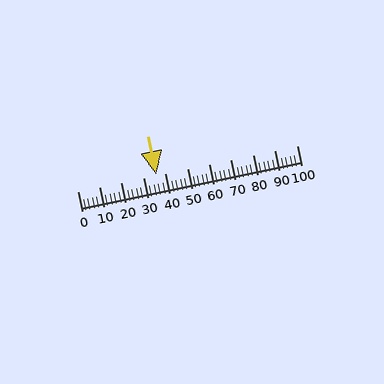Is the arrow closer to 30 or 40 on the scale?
The arrow is closer to 40.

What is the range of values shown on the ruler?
The ruler shows values from 0 to 100.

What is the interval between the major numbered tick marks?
The major tick marks are spaced 10 units apart.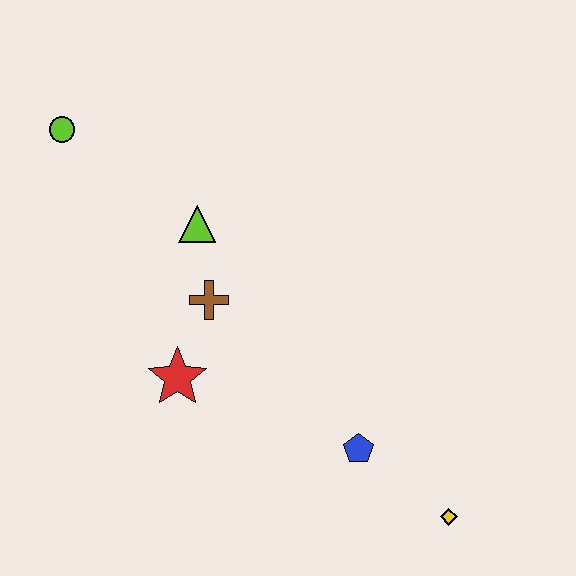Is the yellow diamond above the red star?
No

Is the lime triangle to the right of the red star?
Yes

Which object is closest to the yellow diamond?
The blue pentagon is closest to the yellow diamond.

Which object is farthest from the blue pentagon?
The lime circle is farthest from the blue pentagon.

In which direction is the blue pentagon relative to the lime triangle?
The blue pentagon is below the lime triangle.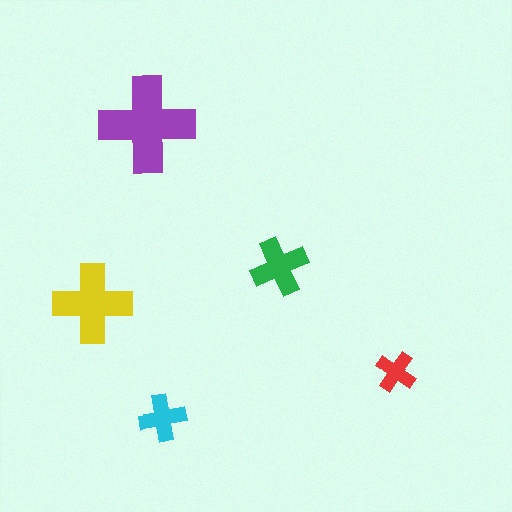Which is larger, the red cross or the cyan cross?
The cyan one.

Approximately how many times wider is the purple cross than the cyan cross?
About 2 times wider.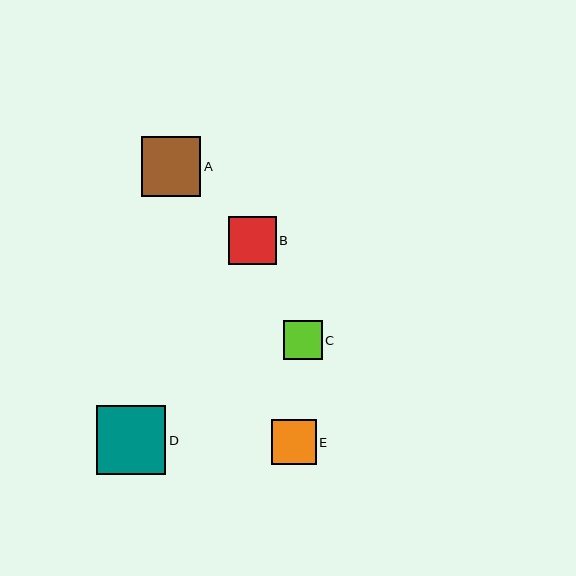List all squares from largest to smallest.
From largest to smallest: D, A, B, E, C.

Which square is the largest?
Square D is the largest with a size of approximately 69 pixels.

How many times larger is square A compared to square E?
Square A is approximately 1.3 times the size of square E.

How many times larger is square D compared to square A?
Square D is approximately 1.1 times the size of square A.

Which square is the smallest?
Square C is the smallest with a size of approximately 39 pixels.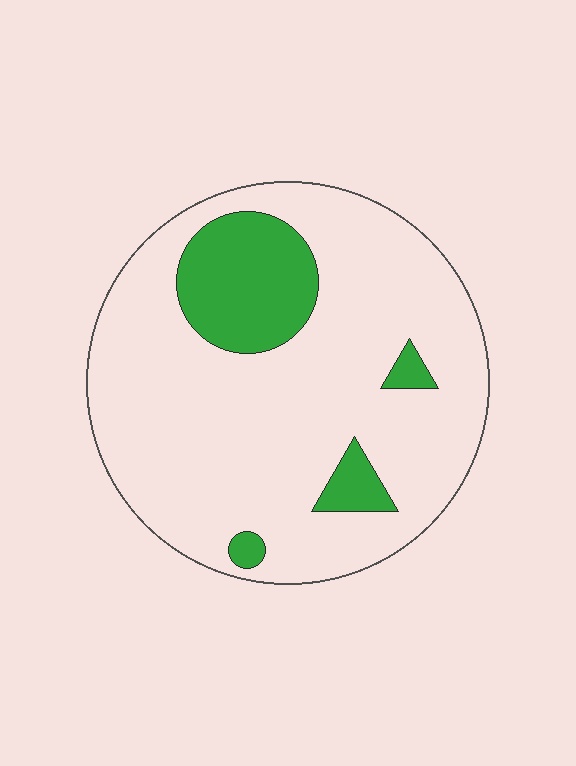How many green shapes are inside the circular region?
4.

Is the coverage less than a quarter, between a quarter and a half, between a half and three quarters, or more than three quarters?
Less than a quarter.